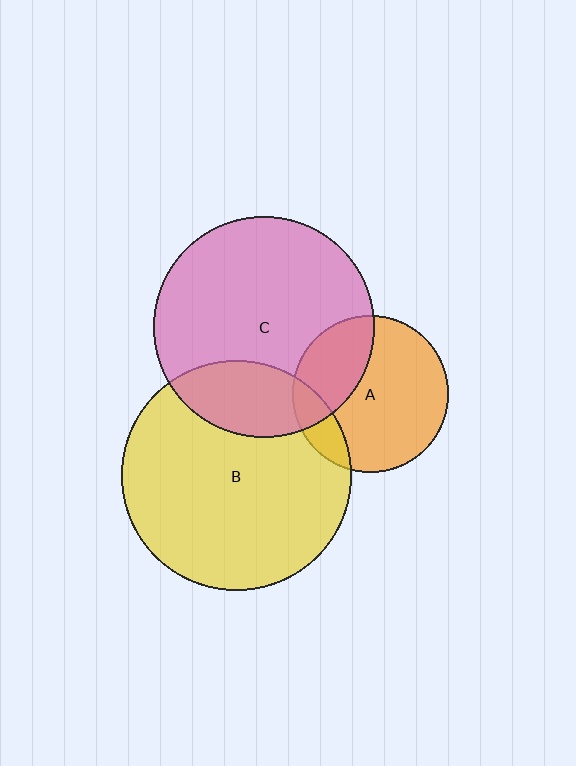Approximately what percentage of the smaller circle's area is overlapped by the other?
Approximately 20%.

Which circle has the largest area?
Circle B (yellow).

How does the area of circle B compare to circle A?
Approximately 2.2 times.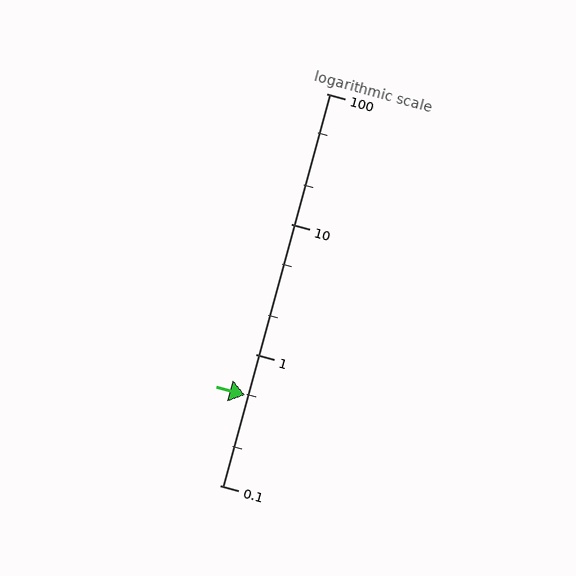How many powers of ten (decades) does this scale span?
The scale spans 3 decades, from 0.1 to 100.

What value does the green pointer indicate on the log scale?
The pointer indicates approximately 0.49.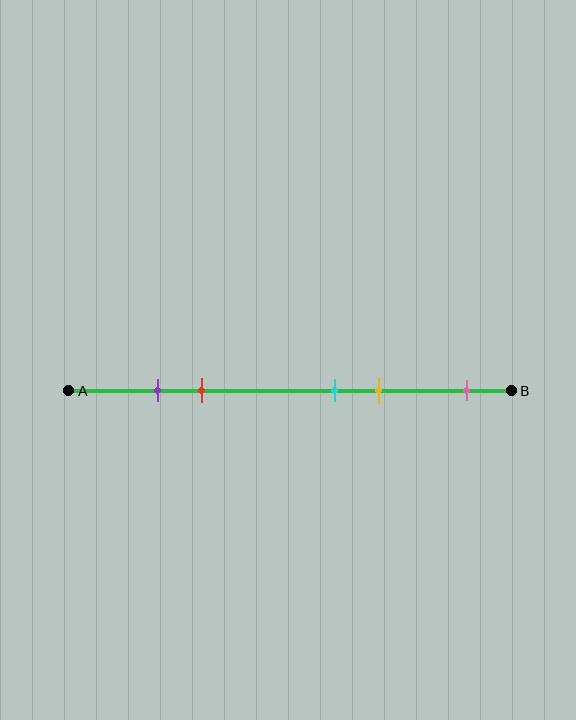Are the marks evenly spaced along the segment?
No, the marks are not evenly spaced.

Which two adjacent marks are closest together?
The purple and red marks are the closest adjacent pair.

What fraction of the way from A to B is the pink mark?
The pink mark is approximately 90% (0.9) of the way from A to B.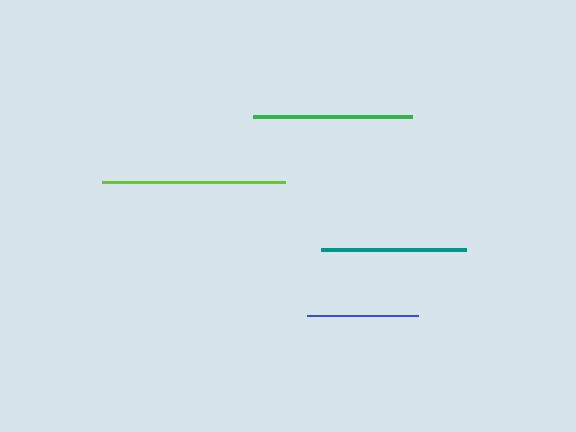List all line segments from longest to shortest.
From longest to shortest: lime, green, teal, blue.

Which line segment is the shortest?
The blue line is the shortest at approximately 112 pixels.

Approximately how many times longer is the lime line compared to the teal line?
The lime line is approximately 1.3 times the length of the teal line.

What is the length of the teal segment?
The teal segment is approximately 144 pixels long.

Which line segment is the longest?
The lime line is the longest at approximately 183 pixels.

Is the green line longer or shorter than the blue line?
The green line is longer than the blue line.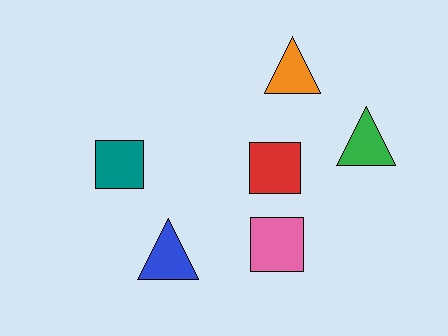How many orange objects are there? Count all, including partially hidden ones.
There is 1 orange object.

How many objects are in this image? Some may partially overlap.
There are 6 objects.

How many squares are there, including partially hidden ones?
There are 3 squares.